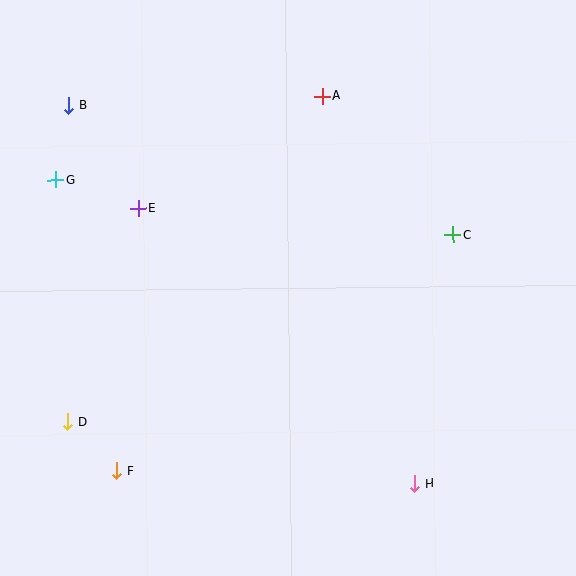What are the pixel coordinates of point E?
Point E is at (139, 208).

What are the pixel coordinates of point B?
Point B is at (69, 106).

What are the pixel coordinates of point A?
Point A is at (322, 96).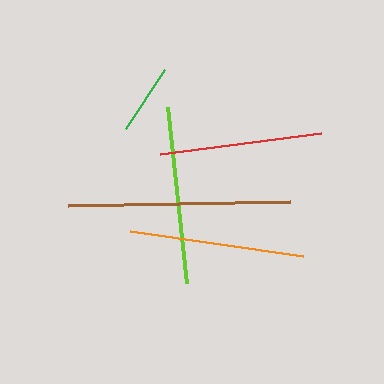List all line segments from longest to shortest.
From longest to shortest: brown, lime, orange, red, green.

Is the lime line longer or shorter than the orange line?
The lime line is longer than the orange line.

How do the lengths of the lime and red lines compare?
The lime and red lines are approximately the same length.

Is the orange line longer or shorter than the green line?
The orange line is longer than the green line.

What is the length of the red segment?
The red segment is approximately 163 pixels long.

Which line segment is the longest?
The brown line is the longest at approximately 222 pixels.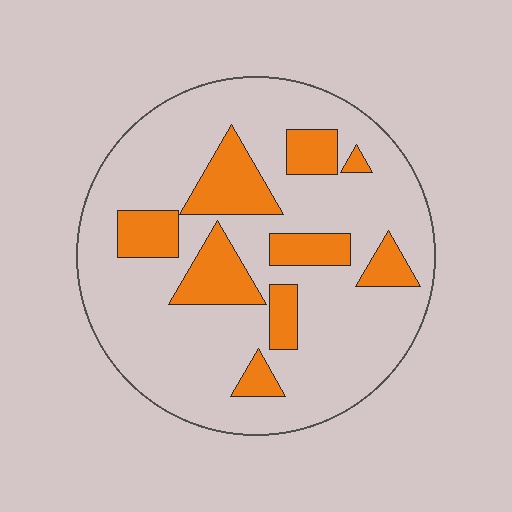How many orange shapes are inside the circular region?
9.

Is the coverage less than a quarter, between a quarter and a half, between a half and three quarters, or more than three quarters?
Less than a quarter.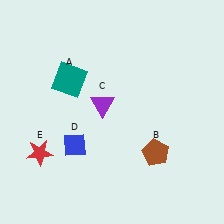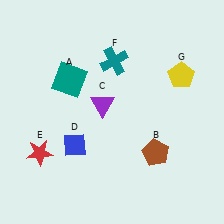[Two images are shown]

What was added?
A teal cross (F), a yellow pentagon (G) were added in Image 2.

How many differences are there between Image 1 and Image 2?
There are 2 differences between the two images.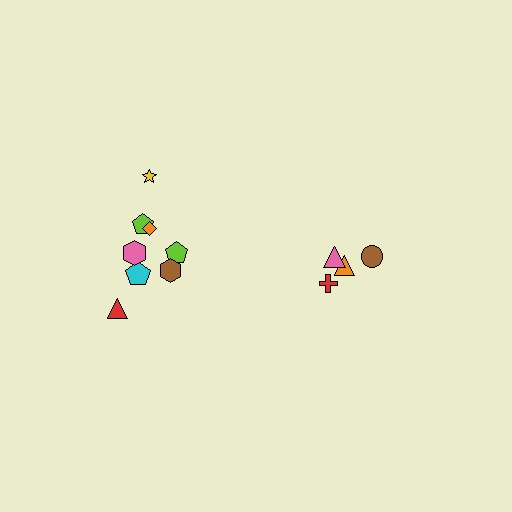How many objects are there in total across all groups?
There are 12 objects.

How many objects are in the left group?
There are 8 objects.